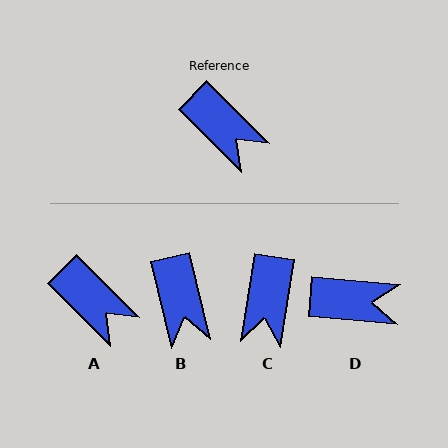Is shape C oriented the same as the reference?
No, it is off by about 54 degrees.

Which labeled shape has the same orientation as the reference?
A.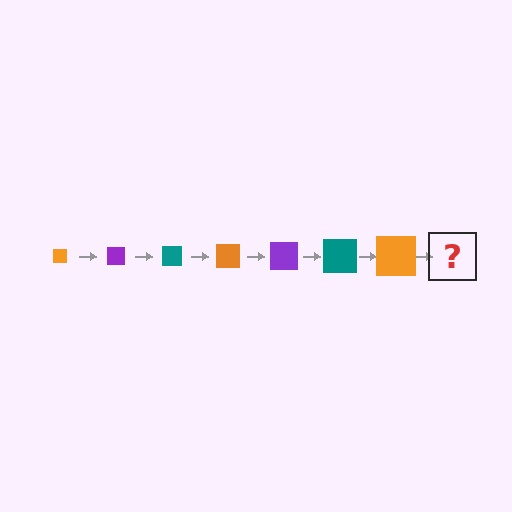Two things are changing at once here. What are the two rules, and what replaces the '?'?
The two rules are that the square grows larger each step and the color cycles through orange, purple, and teal. The '?' should be a purple square, larger than the previous one.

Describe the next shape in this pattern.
It should be a purple square, larger than the previous one.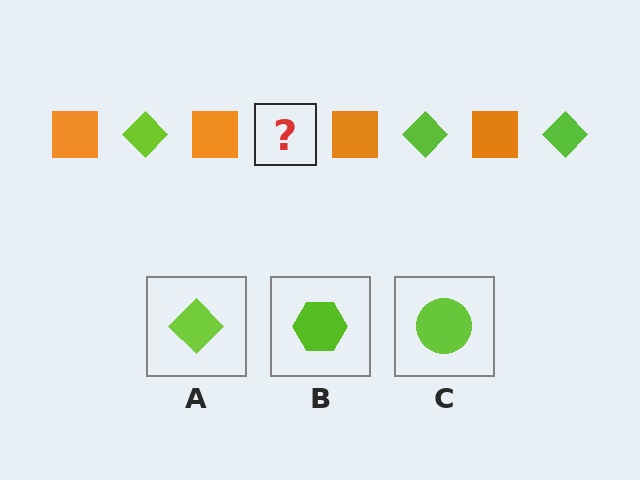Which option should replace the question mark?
Option A.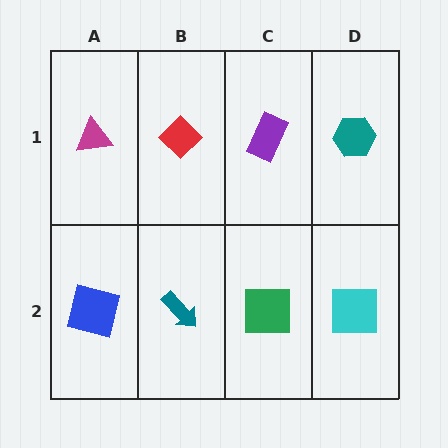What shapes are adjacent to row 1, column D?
A cyan square (row 2, column D), a purple rectangle (row 1, column C).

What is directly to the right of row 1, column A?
A red diamond.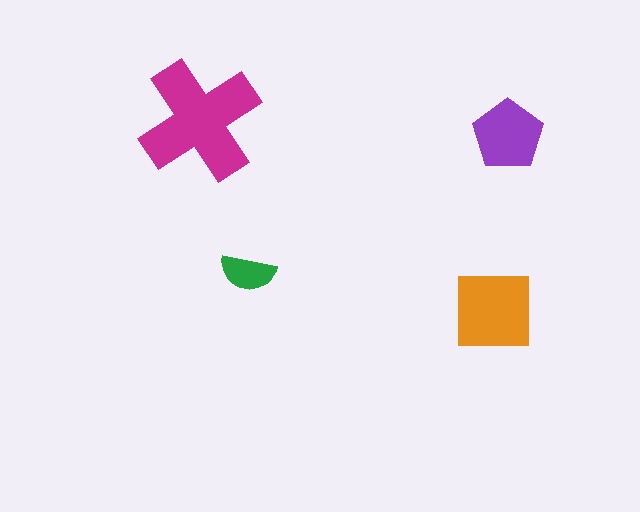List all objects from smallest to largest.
The green semicircle, the purple pentagon, the orange square, the magenta cross.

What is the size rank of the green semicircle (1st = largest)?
4th.